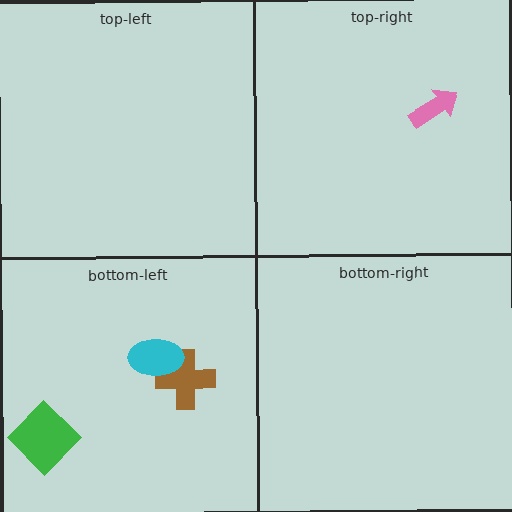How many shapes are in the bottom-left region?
3.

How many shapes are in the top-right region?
1.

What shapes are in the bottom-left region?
The brown cross, the green diamond, the cyan ellipse.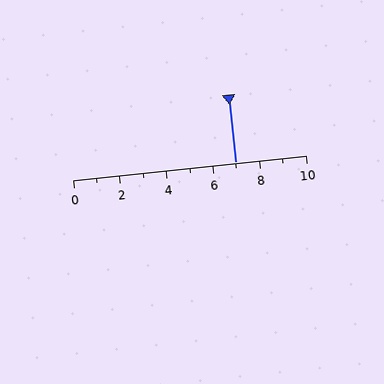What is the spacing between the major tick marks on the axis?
The major ticks are spaced 2 apart.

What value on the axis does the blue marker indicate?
The marker indicates approximately 7.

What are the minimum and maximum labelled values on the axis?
The axis runs from 0 to 10.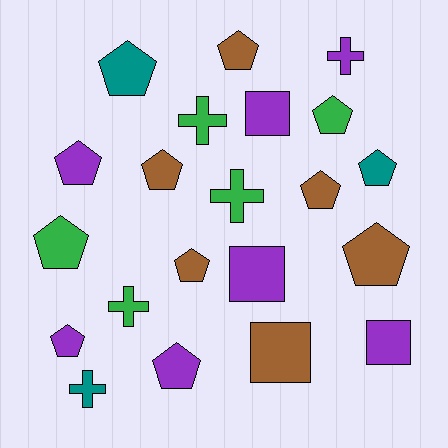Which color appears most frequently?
Purple, with 7 objects.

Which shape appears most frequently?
Pentagon, with 12 objects.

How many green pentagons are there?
There are 2 green pentagons.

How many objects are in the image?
There are 21 objects.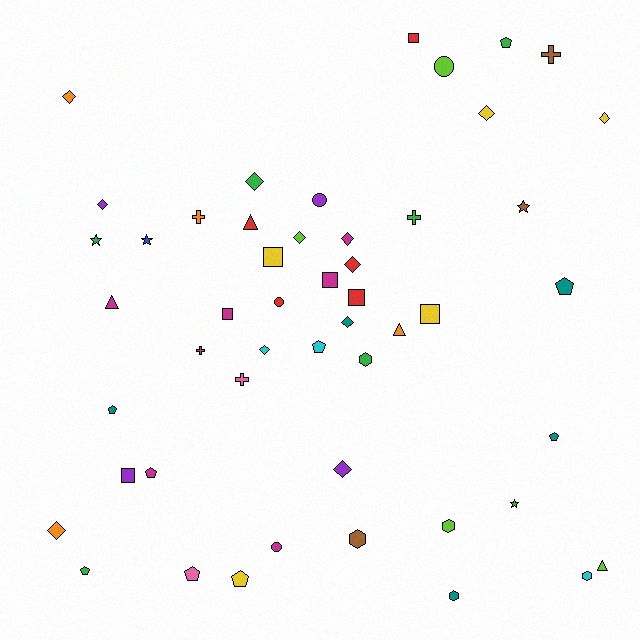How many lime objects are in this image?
There are 4 lime objects.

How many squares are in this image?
There are 7 squares.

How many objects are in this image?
There are 50 objects.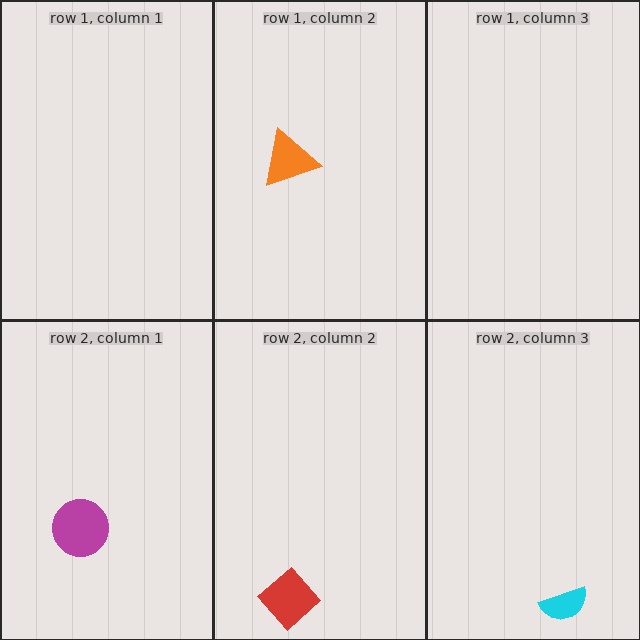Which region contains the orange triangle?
The row 1, column 2 region.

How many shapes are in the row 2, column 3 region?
1.